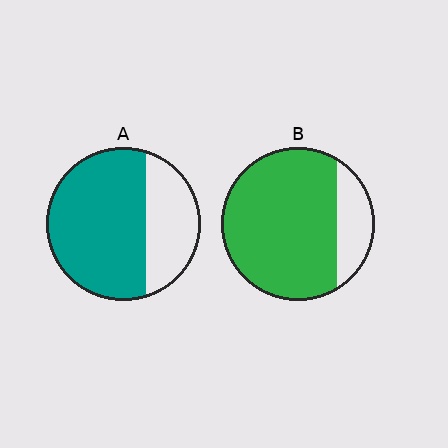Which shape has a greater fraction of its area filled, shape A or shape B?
Shape B.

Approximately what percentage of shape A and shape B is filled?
A is approximately 70% and B is approximately 80%.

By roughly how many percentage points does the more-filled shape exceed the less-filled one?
By roughly 15 percentage points (B over A).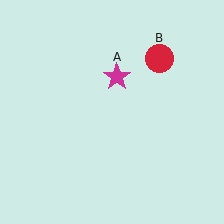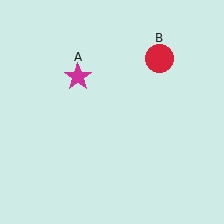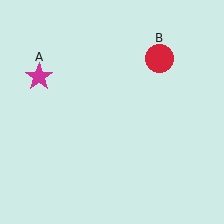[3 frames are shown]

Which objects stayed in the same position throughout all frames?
Red circle (object B) remained stationary.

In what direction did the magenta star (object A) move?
The magenta star (object A) moved left.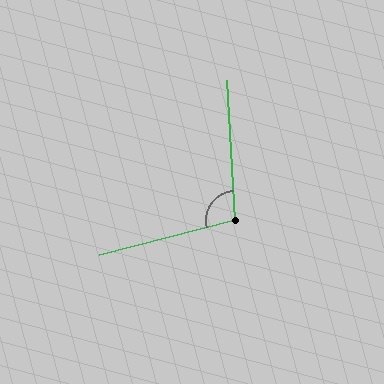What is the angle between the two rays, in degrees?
Approximately 102 degrees.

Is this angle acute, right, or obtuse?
It is obtuse.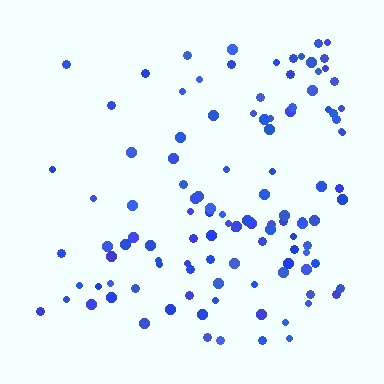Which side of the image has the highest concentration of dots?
The right.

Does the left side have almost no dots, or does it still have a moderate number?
Still a moderate number, just noticeably fewer than the right.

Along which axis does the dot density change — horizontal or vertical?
Horizontal.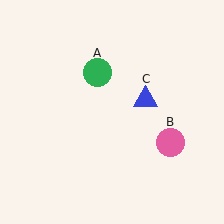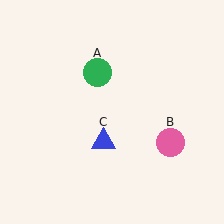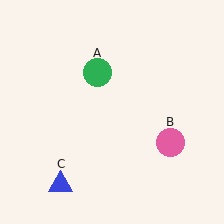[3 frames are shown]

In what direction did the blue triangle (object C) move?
The blue triangle (object C) moved down and to the left.